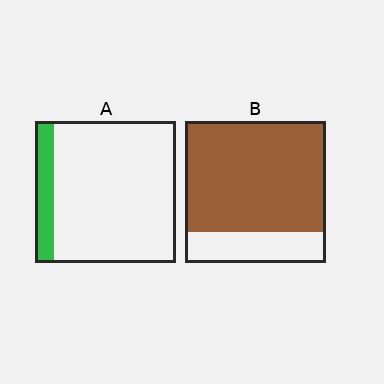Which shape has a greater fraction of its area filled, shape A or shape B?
Shape B.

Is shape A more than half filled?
No.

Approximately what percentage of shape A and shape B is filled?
A is approximately 15% and B is approximately 80%.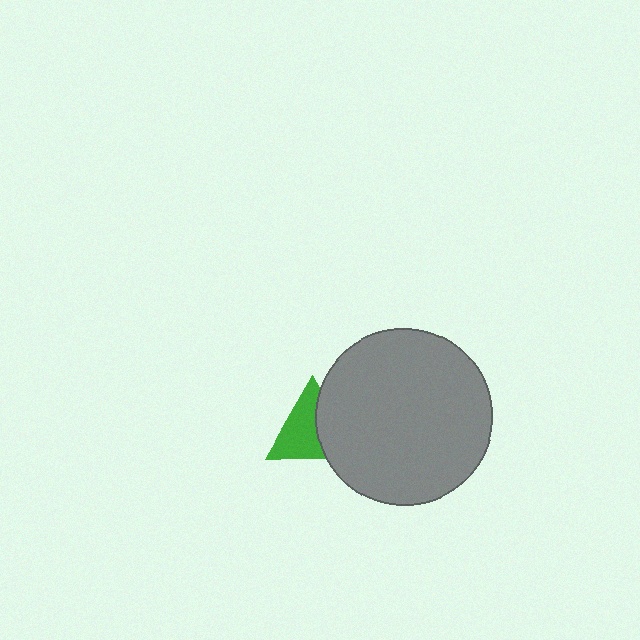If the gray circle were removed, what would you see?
You would see the complete green triangle.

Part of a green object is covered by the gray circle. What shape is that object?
It is a triangle.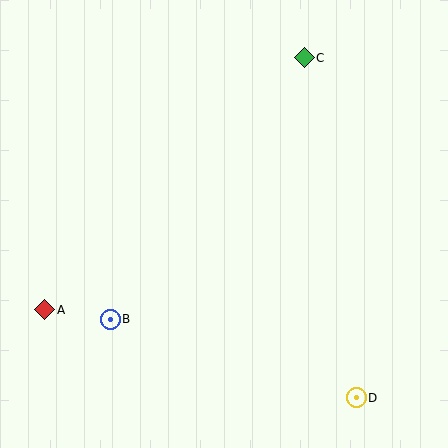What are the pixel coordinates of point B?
Point B is at (110, 319).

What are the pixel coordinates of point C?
Point C is at (304, 58).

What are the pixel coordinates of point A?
Point A is at (45, 310).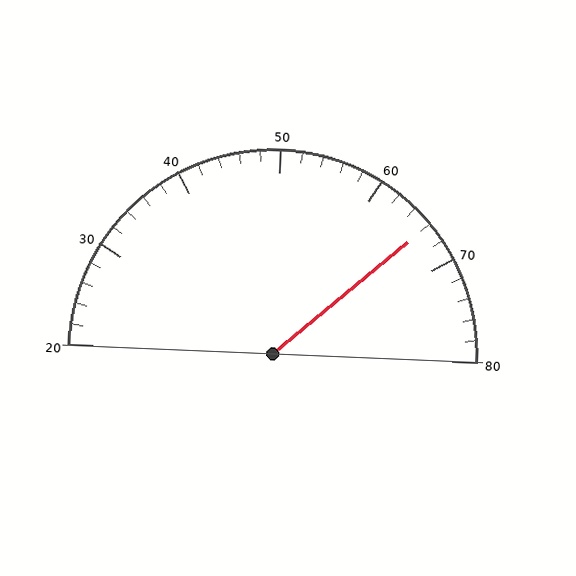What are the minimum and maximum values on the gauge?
The gauge ranges from 20 to 80.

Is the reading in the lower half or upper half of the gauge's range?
The reading is in the upper half of the range (20 to 80).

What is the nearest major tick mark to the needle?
The nearest major tick mark is 70.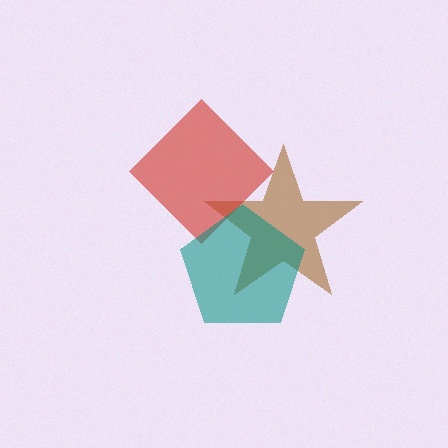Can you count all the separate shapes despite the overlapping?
Yes, there are 3 separate shapes.